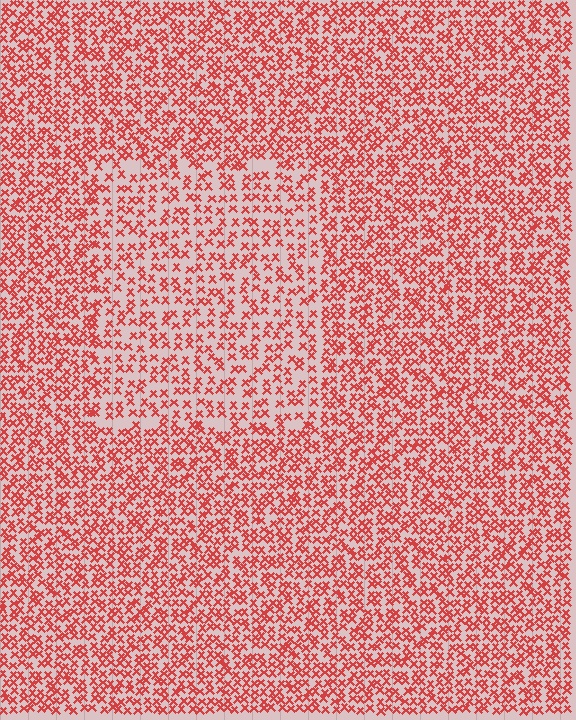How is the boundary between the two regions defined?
The boundary is defined by a change in element density (approximately 1.6x ratio). All elements are the same color, size, and shape.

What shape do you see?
I see a rectangle.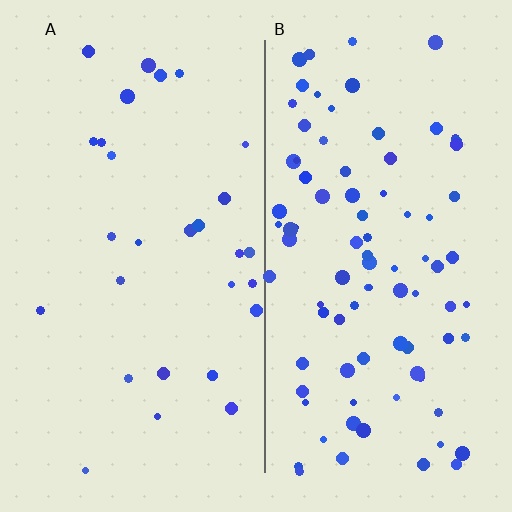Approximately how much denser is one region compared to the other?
Approximately 3.0× — region B over region A.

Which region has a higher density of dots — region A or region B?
B (the right).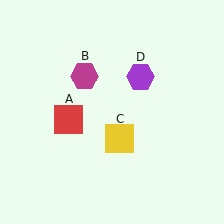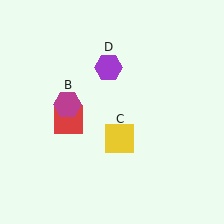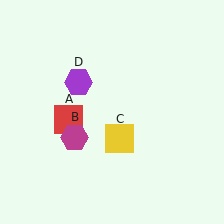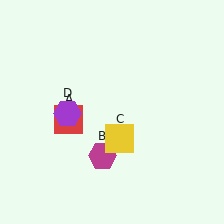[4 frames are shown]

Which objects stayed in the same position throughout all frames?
Red square (object A) and yellow square (object C) remained stationary.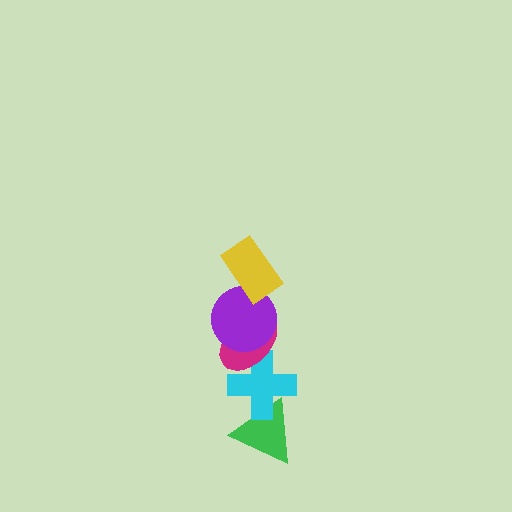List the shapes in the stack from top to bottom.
From top to bottom: the yellow rectangle, the purple circle, the magenta ellipse, the cyan cross, the green triangle.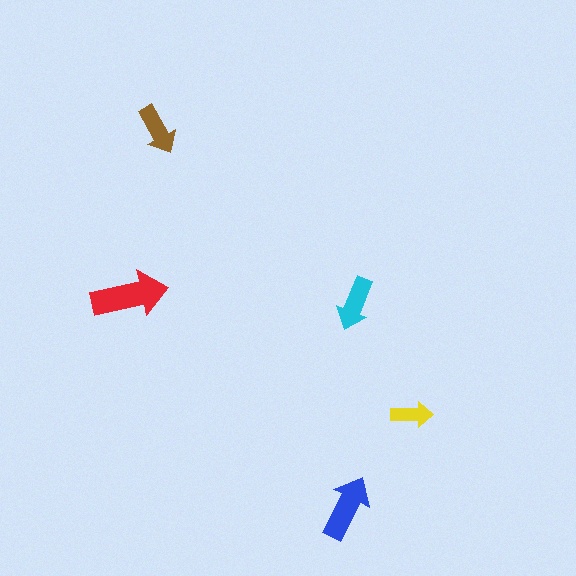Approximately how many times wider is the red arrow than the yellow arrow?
About 2 times wider.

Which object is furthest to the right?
The yellow arrow is rightmost.